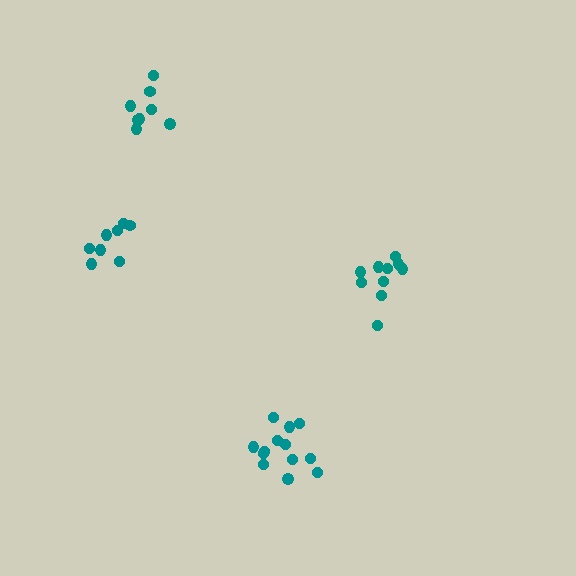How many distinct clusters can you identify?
There are 4 distinct clusters.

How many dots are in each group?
Group 1: 8 dots, Group 2: 10 dots, Group 3: 8 dots, Group 4: 13 dots (39 total).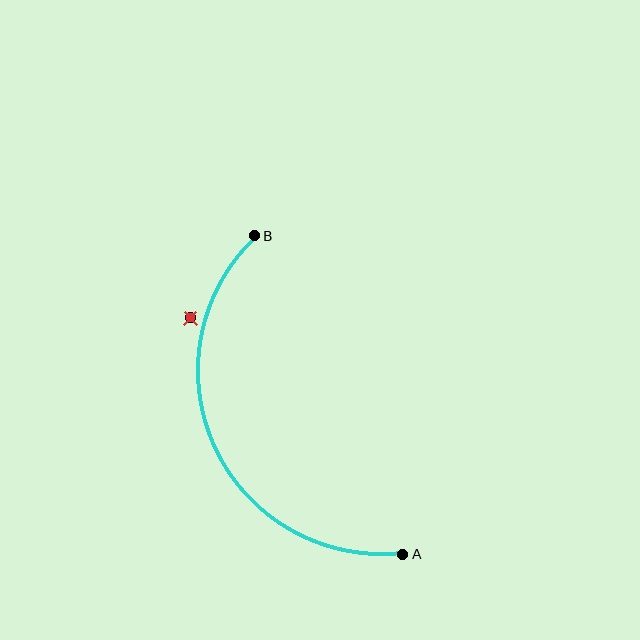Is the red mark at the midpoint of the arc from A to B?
No — the red mark does not lie on the arc at all. It sits slightly outside the curve.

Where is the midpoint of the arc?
The arc midpoint is the point on the curve farthest from the straight line joining A and B. It sits to the left of that line.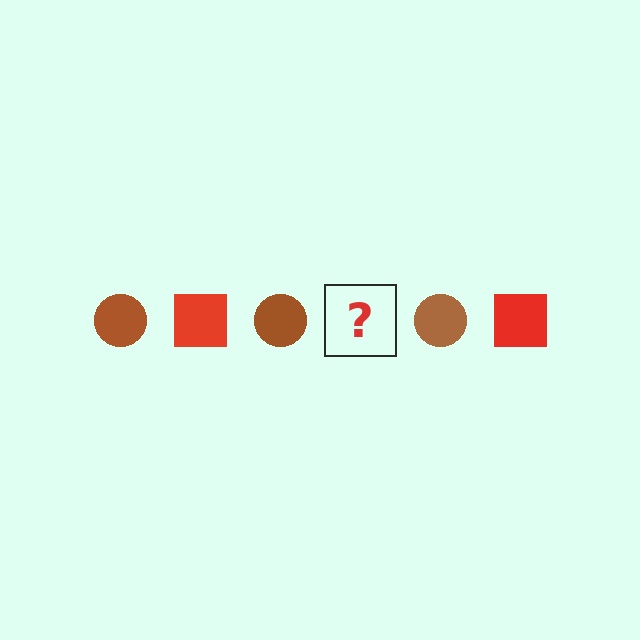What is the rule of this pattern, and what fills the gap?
The rule is that the pattern alternates between brown circle and red square. The gap should be filled with a red square.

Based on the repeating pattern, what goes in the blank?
The blank should be a red square.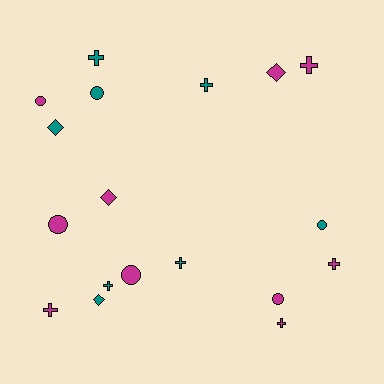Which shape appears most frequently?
Cross, with 8 objects.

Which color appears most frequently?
Magenta, with 10 objects.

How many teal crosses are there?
There are 4 teal crosses.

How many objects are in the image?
There are 18 objects.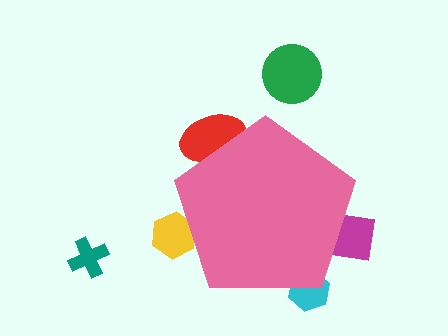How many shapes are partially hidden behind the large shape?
4 shapes are partially hidden.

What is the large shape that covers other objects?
A pink pentagon.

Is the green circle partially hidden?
No, the green circle is fully visible.